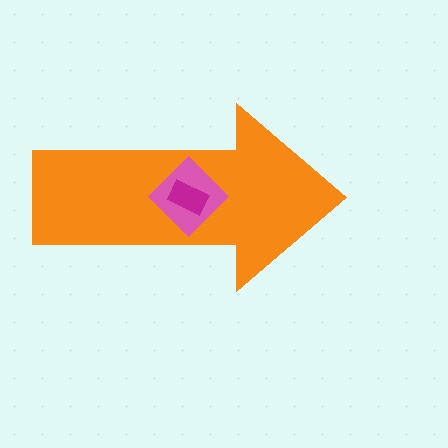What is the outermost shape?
The orange arrow.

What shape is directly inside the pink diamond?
The magenta rectangle.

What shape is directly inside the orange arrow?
The pink diamond.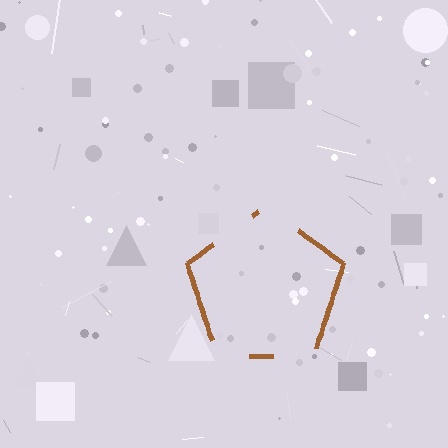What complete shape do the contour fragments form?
The contour fragments form a pentagon.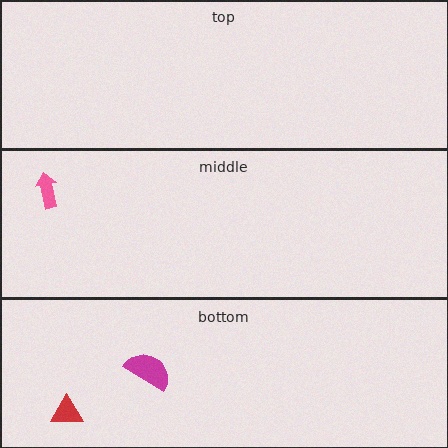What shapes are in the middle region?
The pink arrow.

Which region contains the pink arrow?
The middle region.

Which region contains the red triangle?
The bottom region.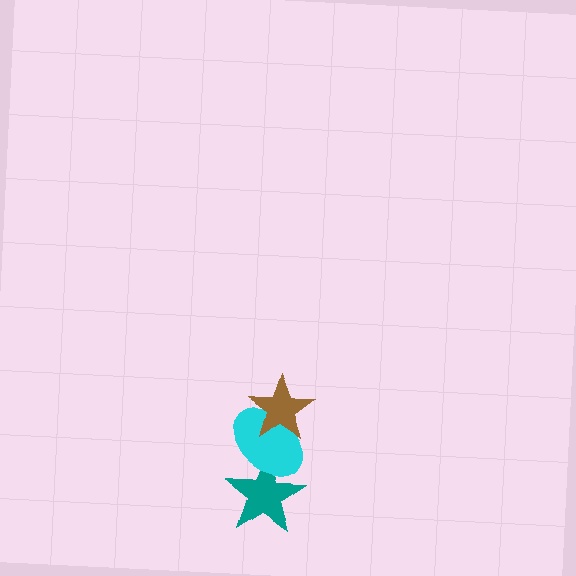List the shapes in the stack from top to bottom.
From top to bottom: the brown star, the cyan ellipse, the teal star.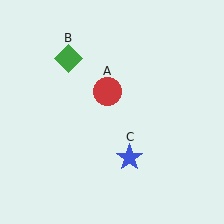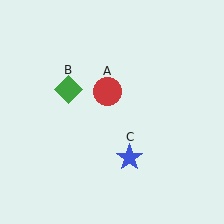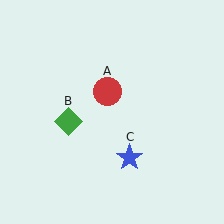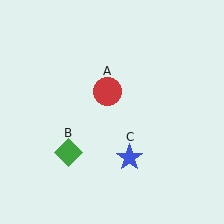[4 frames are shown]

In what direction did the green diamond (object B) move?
The green diamond (object B) moved down.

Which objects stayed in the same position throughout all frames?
Red circle (object A) and blue star (object C) remained stationary.